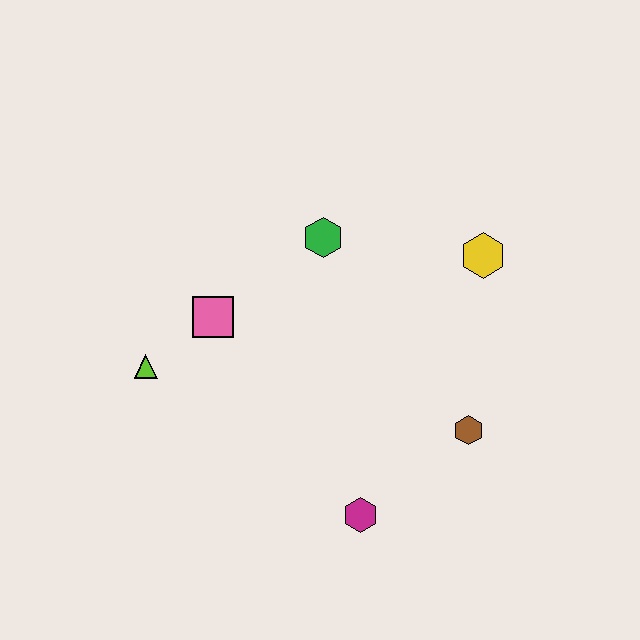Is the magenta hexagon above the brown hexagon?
No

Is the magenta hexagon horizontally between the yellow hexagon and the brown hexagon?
No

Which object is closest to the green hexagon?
The pink square is closest to the green hexagon.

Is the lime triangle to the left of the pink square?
Yes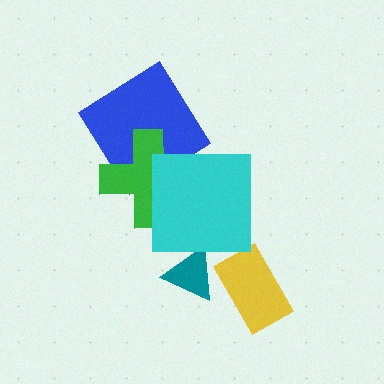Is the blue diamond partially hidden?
Yes, it is partially covered by another shape.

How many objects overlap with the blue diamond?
1 object overlaps with the blue diamond.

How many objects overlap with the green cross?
2 objects overlap with the green cross.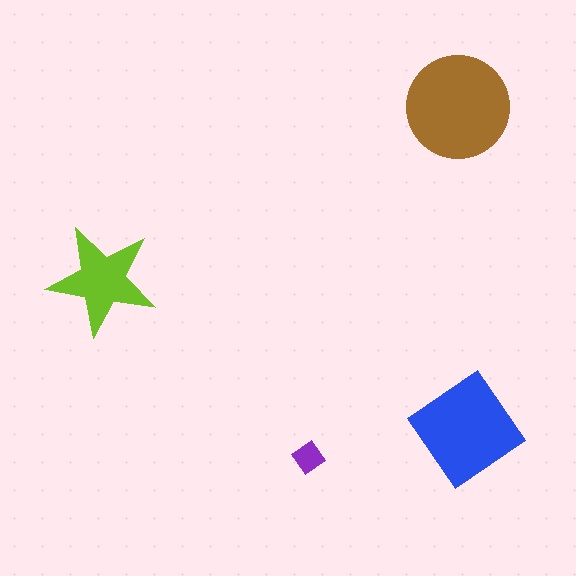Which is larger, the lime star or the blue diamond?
The blue diamond.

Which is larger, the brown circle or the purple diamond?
The brown circle.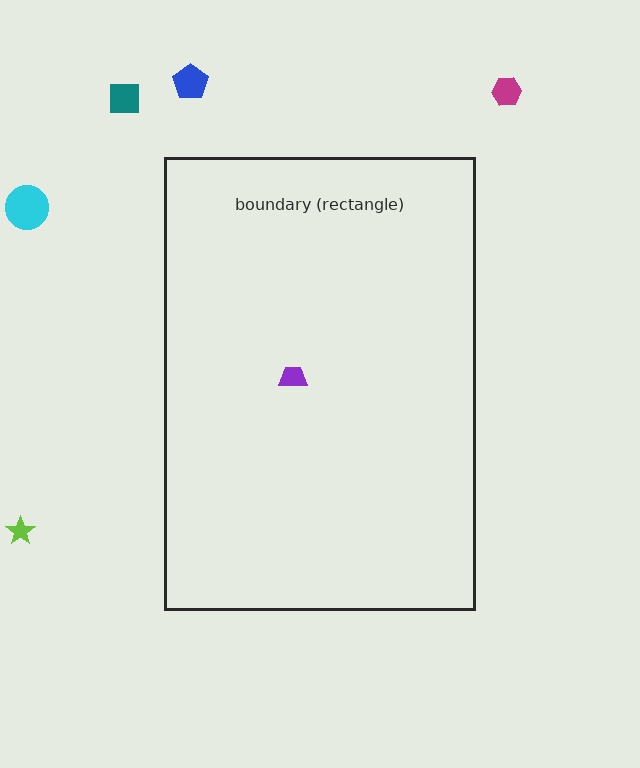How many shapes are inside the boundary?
1 inside, 5 outside.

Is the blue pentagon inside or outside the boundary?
Outside.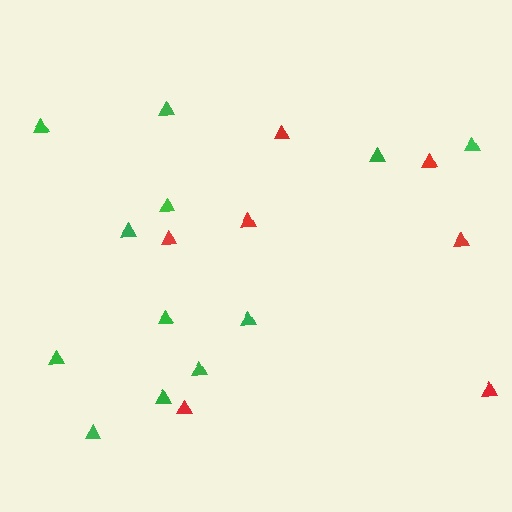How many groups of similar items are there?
There are 2 groups: one group of green triangles (12) and one group of red triangles (7).